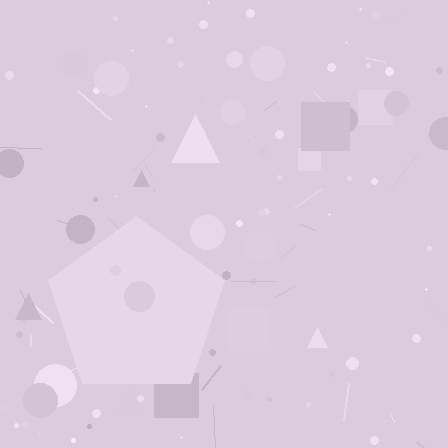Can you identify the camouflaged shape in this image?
The camouflaged shape is a pentagon.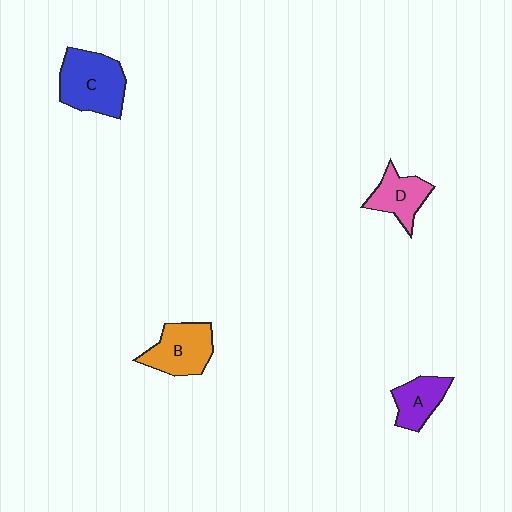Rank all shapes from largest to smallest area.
From largest to smallest: C (blue), B (orange), D (pink), A (purple).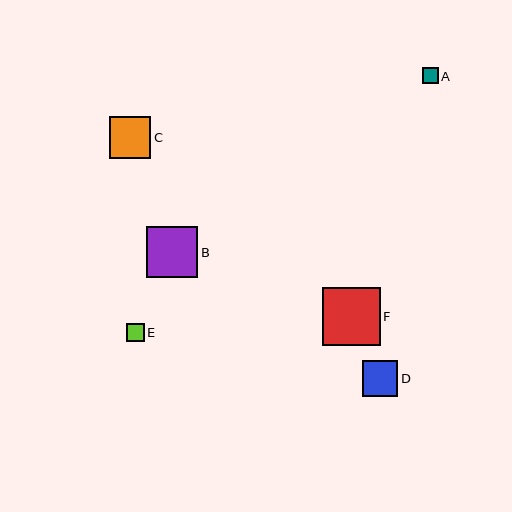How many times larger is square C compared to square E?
Square C is approximately 2.3 times the size of square E.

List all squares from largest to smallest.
From largest to smallest: F, B, C, D, E, A.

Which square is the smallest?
Square A is the smallest with a size of approximately 16 pixels.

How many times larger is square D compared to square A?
Square D is approximately 2.2 times the size of square A.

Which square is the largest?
Square F is the largest with a size of approximately 57 pixels.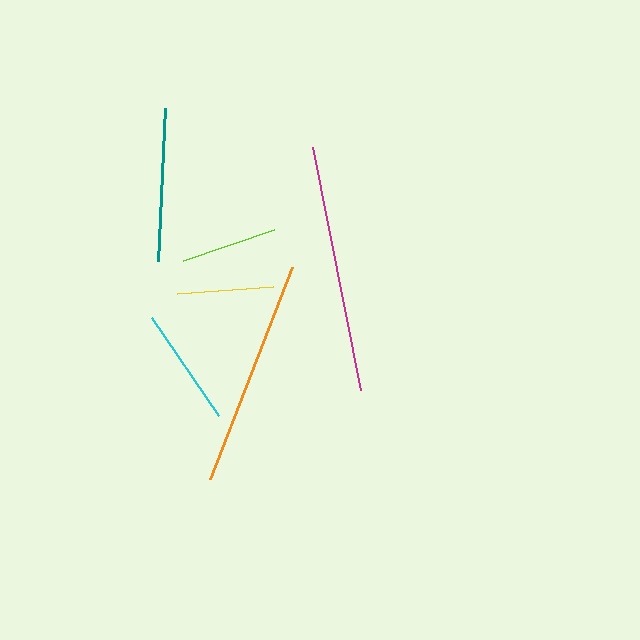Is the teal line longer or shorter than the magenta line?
The magenta line is longer than the teal line.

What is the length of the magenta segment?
The magenta segment is approximately 247 pixels long.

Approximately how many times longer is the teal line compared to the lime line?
The teal line is approximately 1.6 times the length of the lime line.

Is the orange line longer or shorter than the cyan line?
The orange line is longer than the cyan line.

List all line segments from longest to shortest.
From longest to shortest: magenta, orange, teal, cyan, yellow, lime.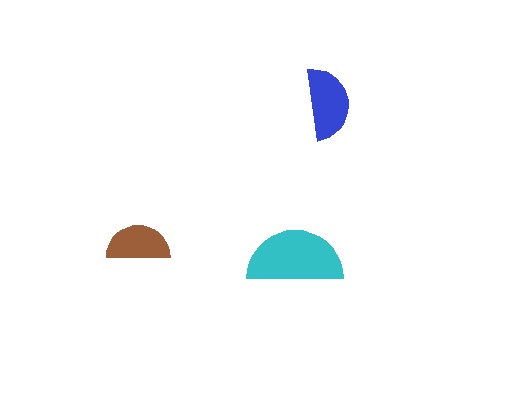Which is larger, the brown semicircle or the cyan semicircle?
The cyan one.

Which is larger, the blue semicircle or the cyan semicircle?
The cyan one.